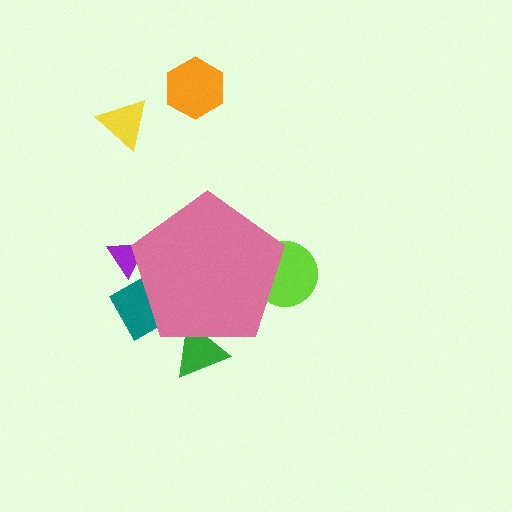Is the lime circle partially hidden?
Yes, the lime circle is partially hidden behind the pink pentagon.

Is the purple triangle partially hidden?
Yes, the purple triangle is partially hidden behind the pink pentagon.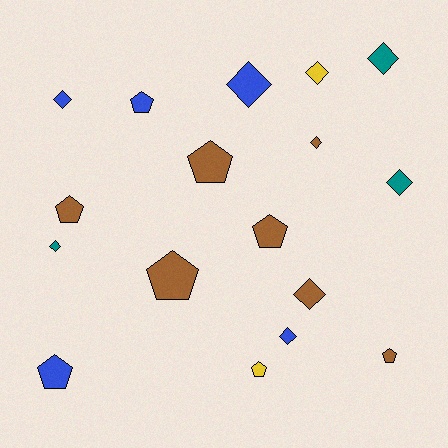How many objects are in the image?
There are 17 objects.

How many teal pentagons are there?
There are no teal pentagons.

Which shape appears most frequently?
Diamond, with 9 objects.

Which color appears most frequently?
Brown, with 7 objects.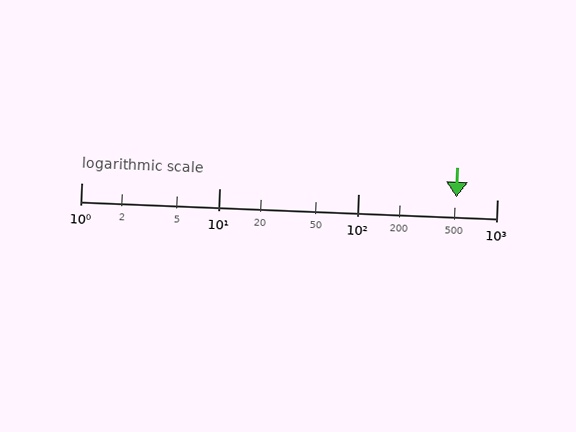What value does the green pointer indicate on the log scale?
The pointer indicates approximately 510.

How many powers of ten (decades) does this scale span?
The scale spans 3 decades, from 1 to 1000.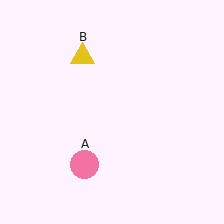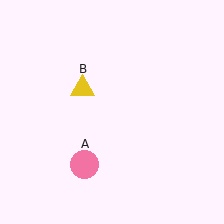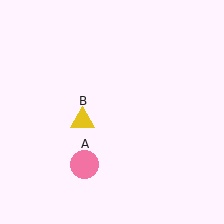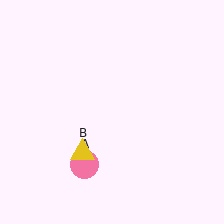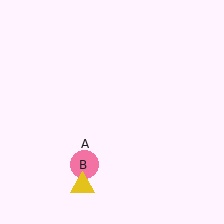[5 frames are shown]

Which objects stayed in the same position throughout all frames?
Pink circle (object A) remained stationary.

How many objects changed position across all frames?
1 object changed position: yellow triangle (object B).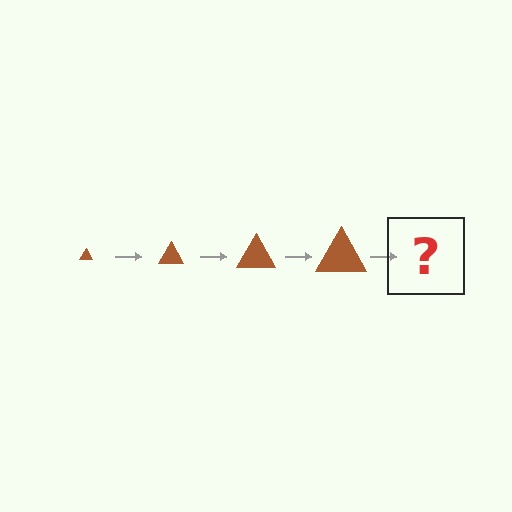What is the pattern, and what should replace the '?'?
The pattern is that the triangle gets progressively larger each step. The '?' should be a brown triangle, larger than the previous one.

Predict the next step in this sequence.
The next step is a brown triangle, larger than the previous one.